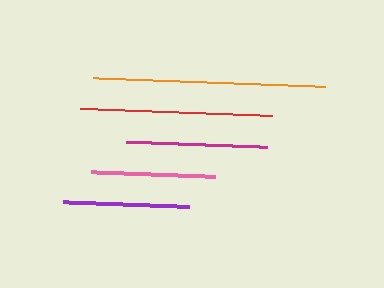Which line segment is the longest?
The orange line is the longest at approximately 232 pixels.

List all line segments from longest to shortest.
From longest to shortest: orange, red, magenta, purple, pink.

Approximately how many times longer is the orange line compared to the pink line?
The orange line is approximately 1.9 times the length of the pink line.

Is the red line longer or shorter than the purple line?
The red line is longer than the purple line.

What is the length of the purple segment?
The purple segment is approximately 125 pixels long.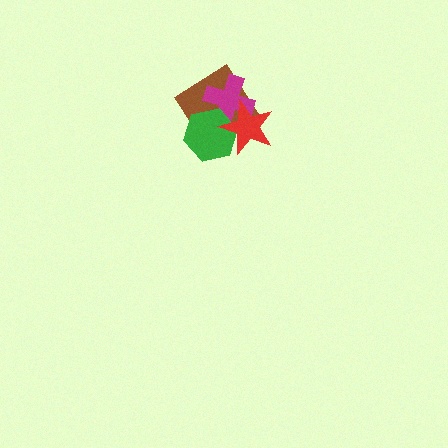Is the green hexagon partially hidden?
Yes, it is partially covered by another shape.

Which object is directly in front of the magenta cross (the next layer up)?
The green hexagon is directly in front of the magenta cross.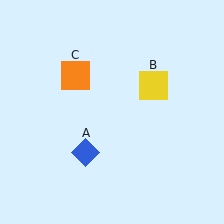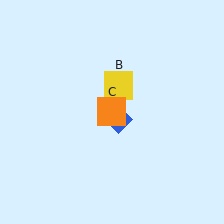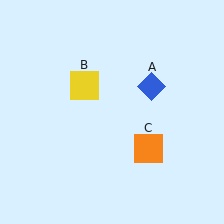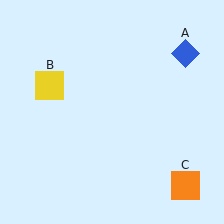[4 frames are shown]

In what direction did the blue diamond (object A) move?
The blue diamond (object A) moved up and to the right.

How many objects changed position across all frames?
3 objects changed position: blue diamond (object A), yellow square (object B), orange square (object C).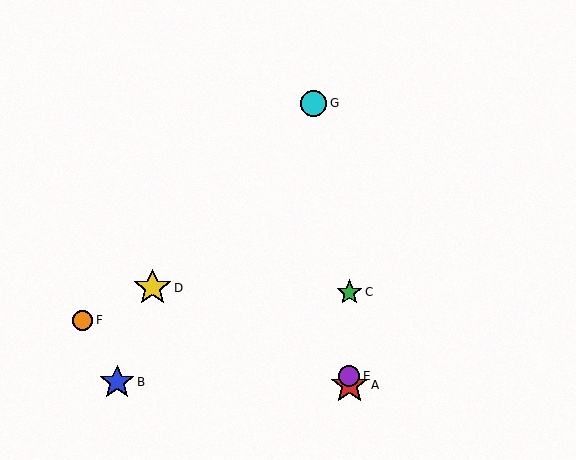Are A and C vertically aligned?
Yes, both are at x≈349.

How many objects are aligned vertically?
3 objects (A, C, E) are aligned vertically.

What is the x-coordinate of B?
Object B is at x≈117.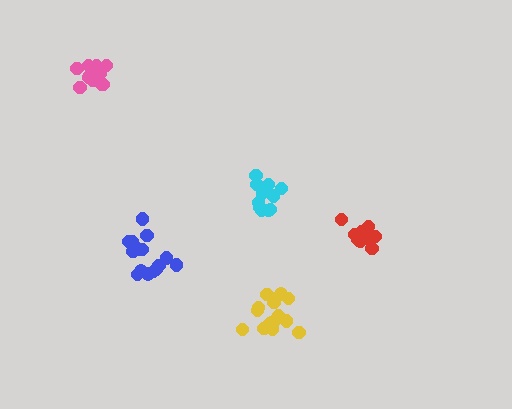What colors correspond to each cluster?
The clusters are colored: yellow, pink, red, cyan, blue.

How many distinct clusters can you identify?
There are 5 distinct clusters.